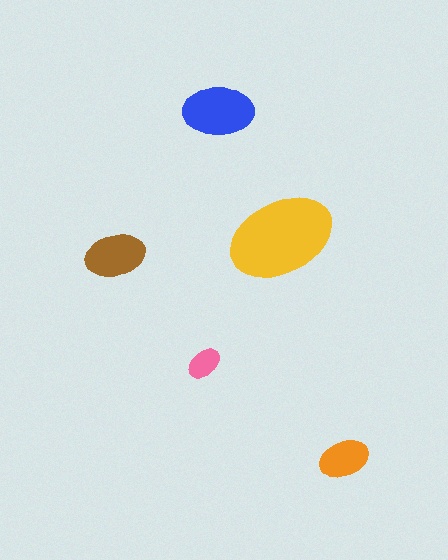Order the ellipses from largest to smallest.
the yellow one, the blue one, the brown one, the orange one, the pink one.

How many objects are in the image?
There are 5 objects in the image.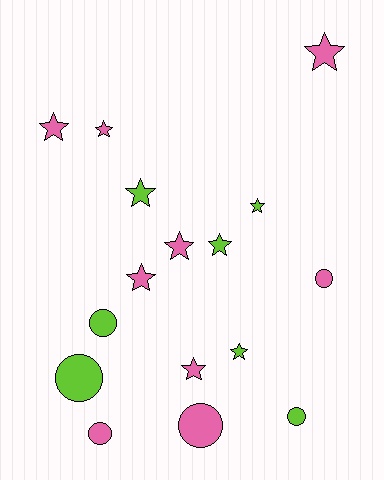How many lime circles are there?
There are 3 lime circles.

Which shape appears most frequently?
Star, with 10 objects.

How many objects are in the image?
There are 16 objects.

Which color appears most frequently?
Pink, with 9 objects.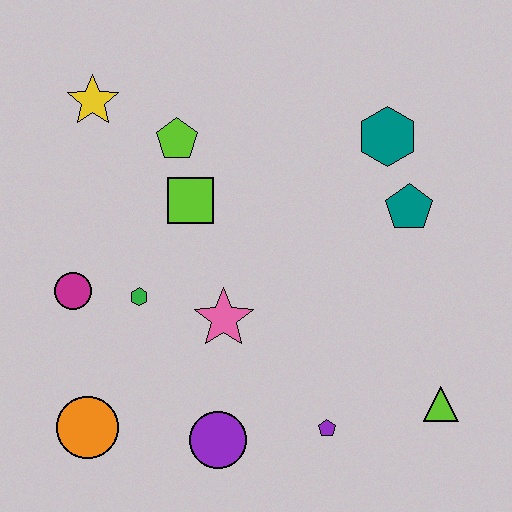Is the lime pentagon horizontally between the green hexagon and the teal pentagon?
Yes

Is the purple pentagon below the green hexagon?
Yes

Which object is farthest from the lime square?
The lime triangle is farthest from the lime square.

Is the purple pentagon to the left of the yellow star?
No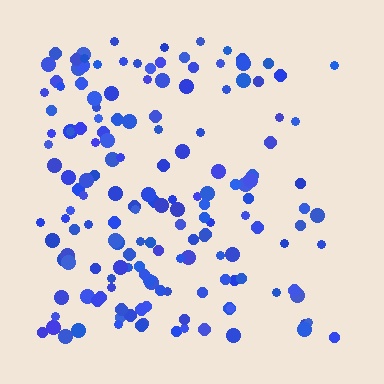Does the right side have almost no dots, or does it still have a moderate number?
Still a moderate number, just noticeably fewer than the left.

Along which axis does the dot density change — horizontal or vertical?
Horizontal.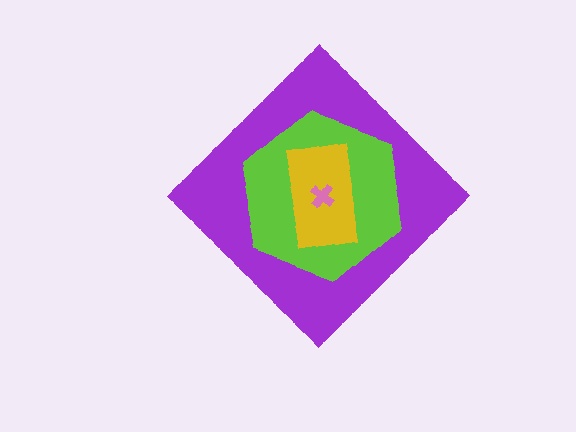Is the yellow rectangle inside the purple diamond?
Yes.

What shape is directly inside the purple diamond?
The lime hexagon.